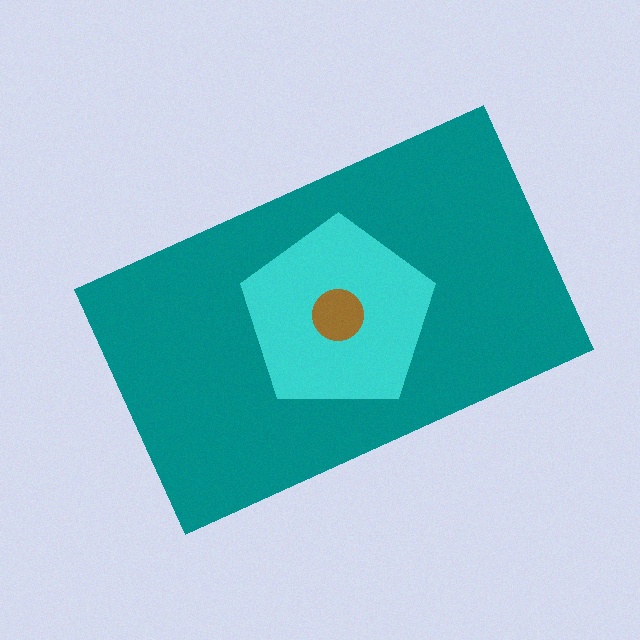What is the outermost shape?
The teal rectangle.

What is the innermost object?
The brown circle.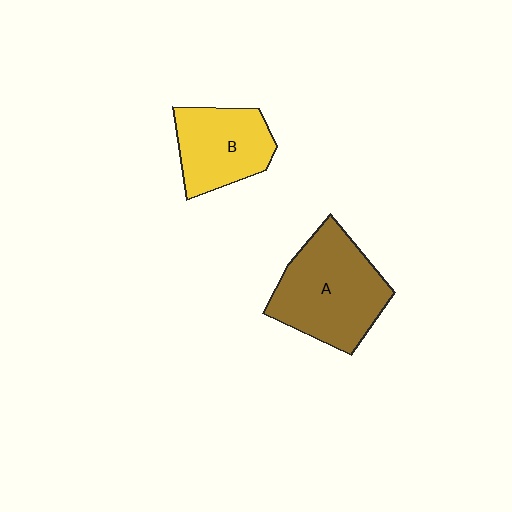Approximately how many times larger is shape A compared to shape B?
Approximately 1.4 times.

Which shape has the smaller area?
Shape B (yellow).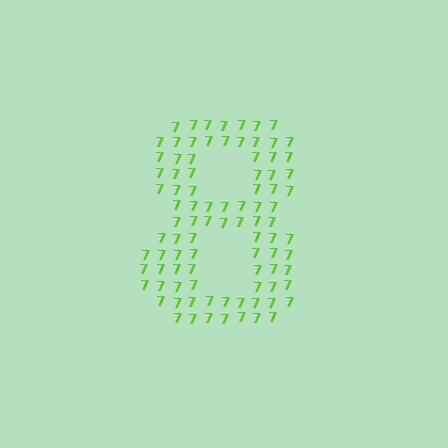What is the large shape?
The large shape is the digit 8.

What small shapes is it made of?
It is made of small digit 7's.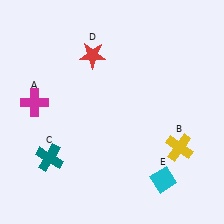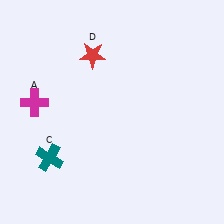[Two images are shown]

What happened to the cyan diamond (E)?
The cyan diamond (E) was removed in Image 2. It was in the bottom-right area of Image 1.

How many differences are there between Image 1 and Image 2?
There are 2 differences between the two images.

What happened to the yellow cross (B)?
The yellow cross (B) was removed in Image 2. It was in the bottom-right area of Image 1.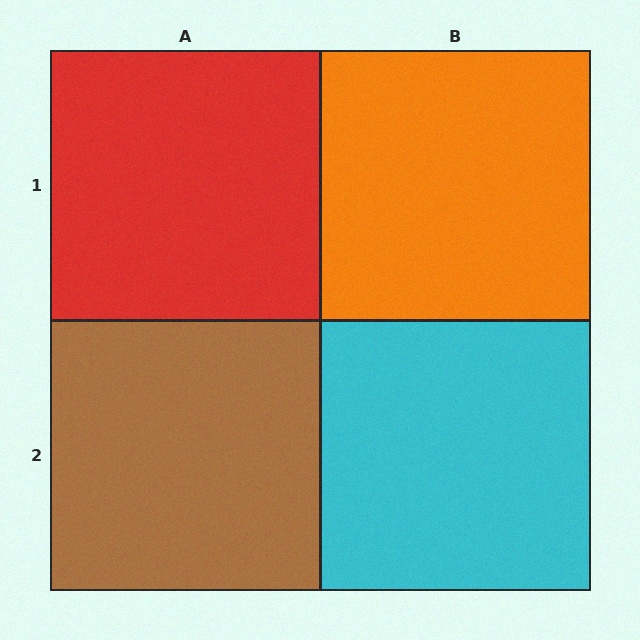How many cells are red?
1 cell is red.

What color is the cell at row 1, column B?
Orange.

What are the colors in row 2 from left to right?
Brown, cyan.